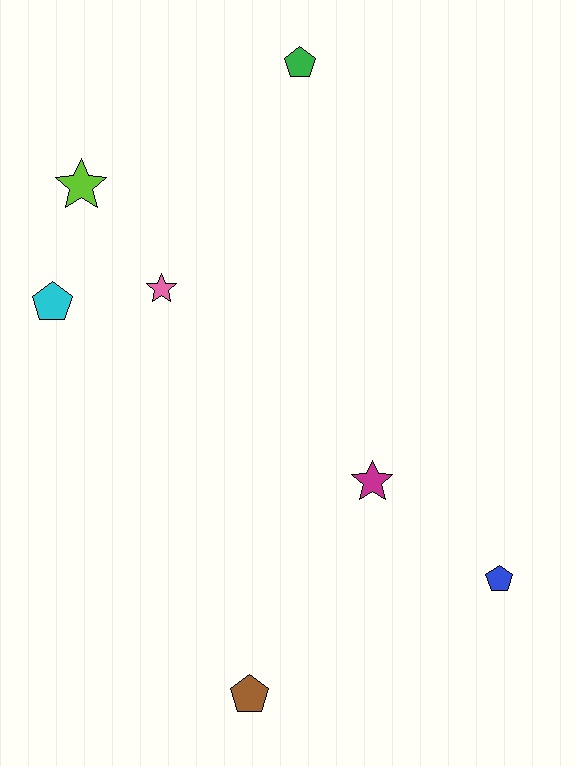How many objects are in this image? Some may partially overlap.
There are 7 objects.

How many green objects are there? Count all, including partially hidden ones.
There is 1 green object.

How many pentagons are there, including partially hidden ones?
There are 4 pentagons.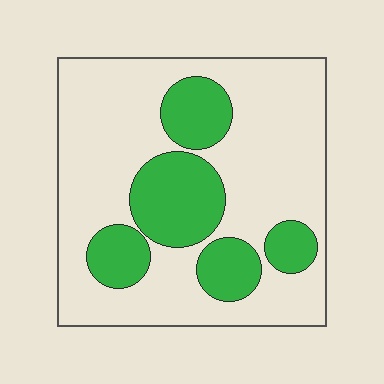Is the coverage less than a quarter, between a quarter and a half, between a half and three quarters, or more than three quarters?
Between a quarter and a half.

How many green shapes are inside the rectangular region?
5.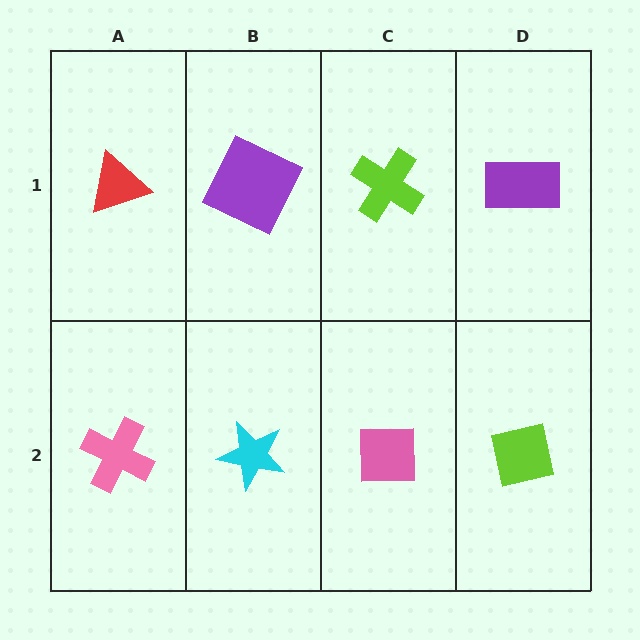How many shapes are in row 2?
4 shapes.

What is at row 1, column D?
A purple rectangle.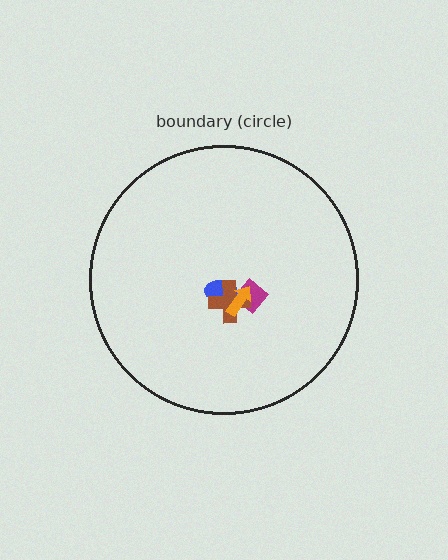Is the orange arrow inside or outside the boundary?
Inside.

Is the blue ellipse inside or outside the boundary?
Inside.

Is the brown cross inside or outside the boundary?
Inside.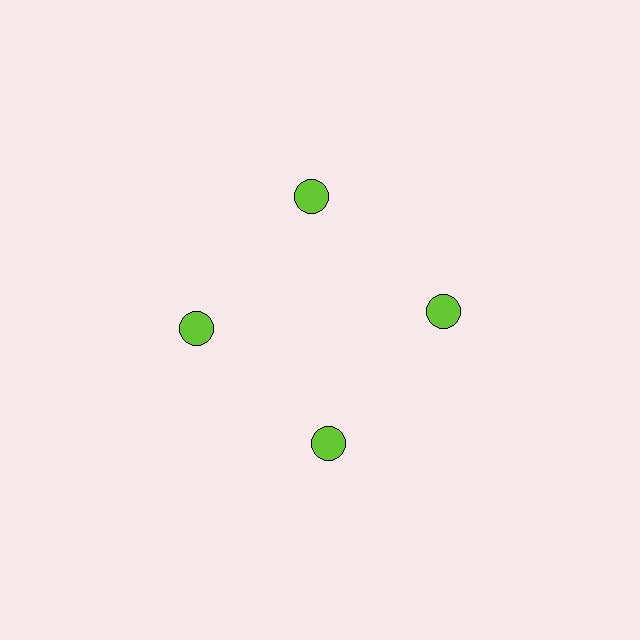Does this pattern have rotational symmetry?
Yes, this pattern has 4-fold rotational symmetry. It looks the same after rotating 90 degrees around the center.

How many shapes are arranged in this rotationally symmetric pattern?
There are 4 shapes, arranged in 4 groups of 1.